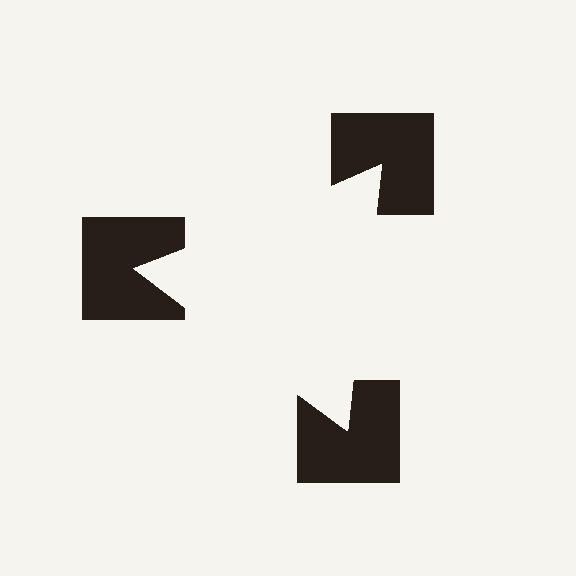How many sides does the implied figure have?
3 sides.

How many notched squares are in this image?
There are 3 — one at each vertex of the illusory triangle.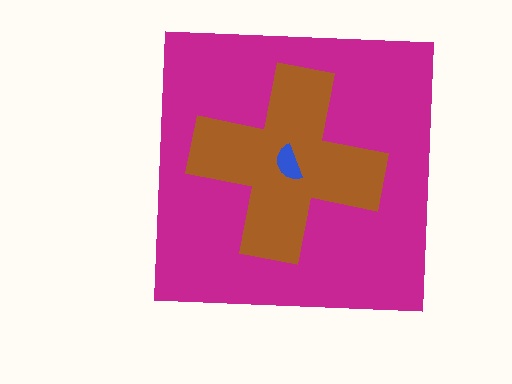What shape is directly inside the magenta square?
The brown cross.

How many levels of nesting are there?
3.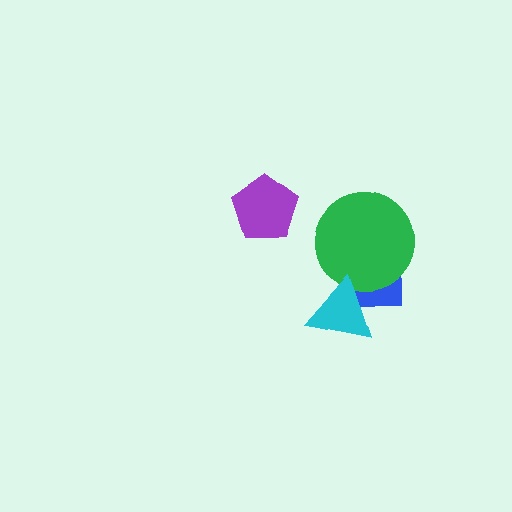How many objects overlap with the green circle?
2 objects overlap with the green circle.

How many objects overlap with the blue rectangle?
2 objects overlap with the blue rectangle.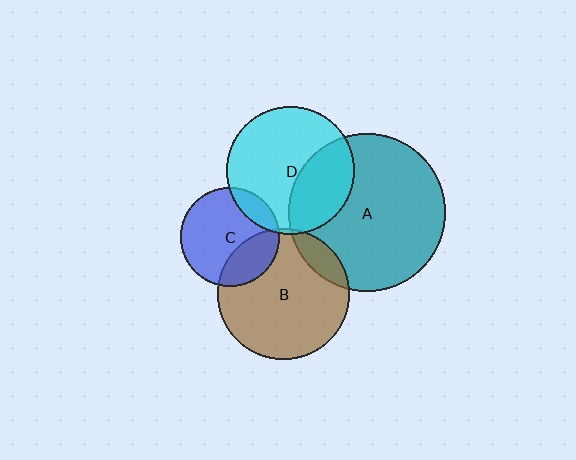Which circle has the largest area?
Circle A (teal).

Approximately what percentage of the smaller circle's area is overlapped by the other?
Approximately 30%.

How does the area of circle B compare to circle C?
Approximately 1.8 times.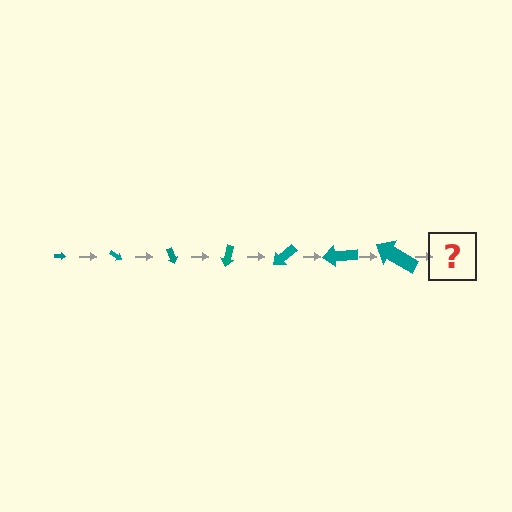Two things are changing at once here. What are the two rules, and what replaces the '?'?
The two rules are that the arrow grows larger each step and it rotates 35 degrees each step. The '?' should be an arrow, larger than the previous one and rotated 245 degrees from the start.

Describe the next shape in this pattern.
It should be an arrow, larger than the previous one and rotated 245 degrees from the start.